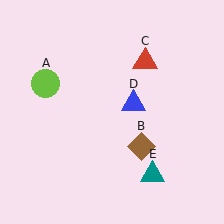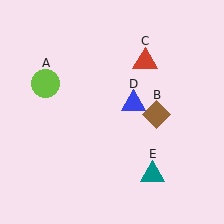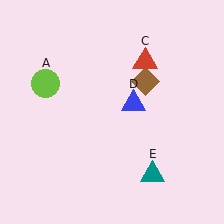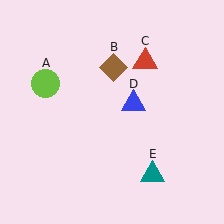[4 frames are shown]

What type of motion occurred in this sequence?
The brown diamond (object B) rotated counterclockwise around the center of the scene.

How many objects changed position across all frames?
1 object changed position: brown diamond (object B).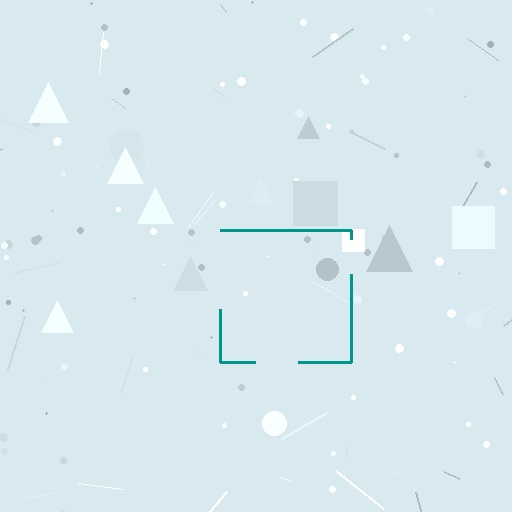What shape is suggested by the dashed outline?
The dashed outline suggests a square.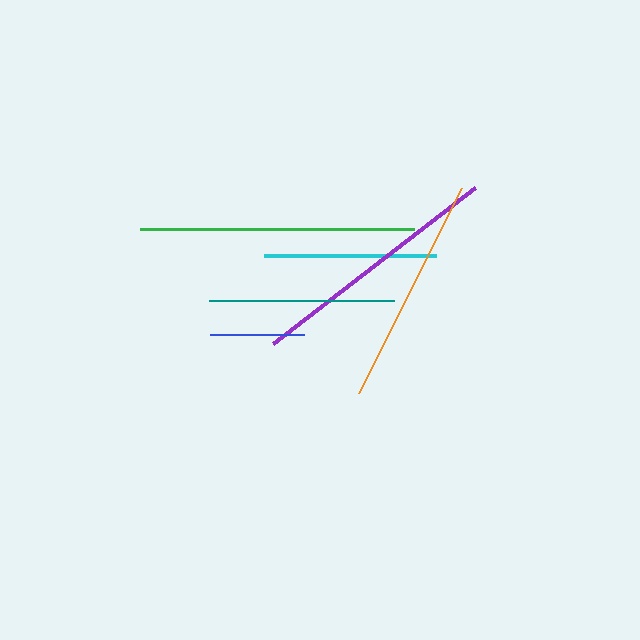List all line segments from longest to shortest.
From longest to shortest: green, purple, orange, teal, cyan, blue.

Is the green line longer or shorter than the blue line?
The green line is longer than the blue line.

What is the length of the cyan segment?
The cyan segment is approximately 172 pixels long.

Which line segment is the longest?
The green line is the longest at approximately 274 pixels.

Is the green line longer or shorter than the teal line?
The green line is longer than the teal line.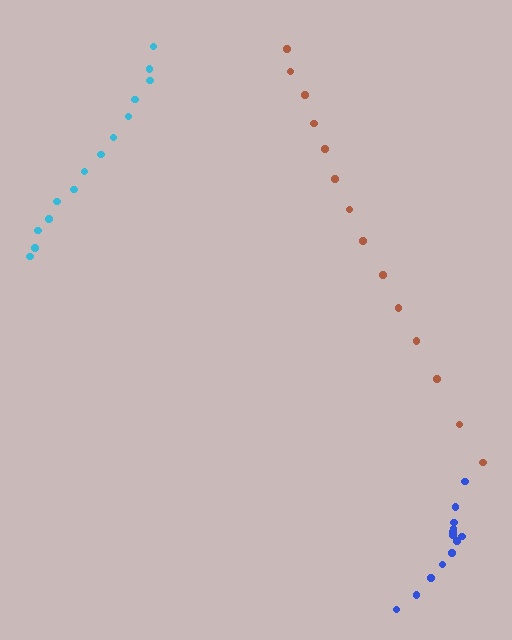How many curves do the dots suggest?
There are 3 distinct paths.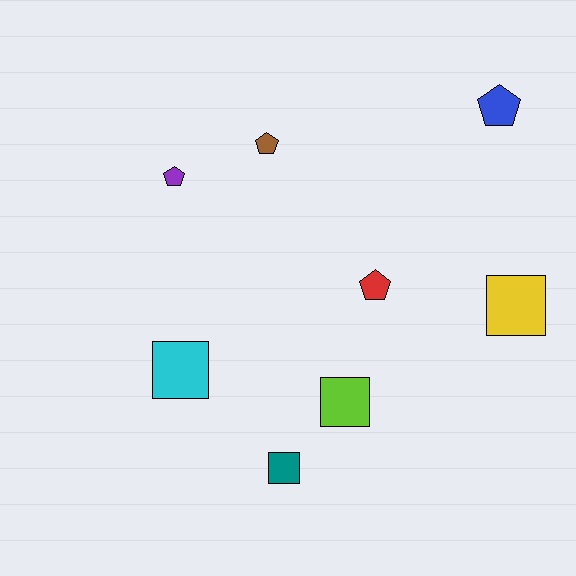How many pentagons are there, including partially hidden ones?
There are 4 pentagons.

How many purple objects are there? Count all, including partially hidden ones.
There is 1 purple object.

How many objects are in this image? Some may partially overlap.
There are 8 objects.